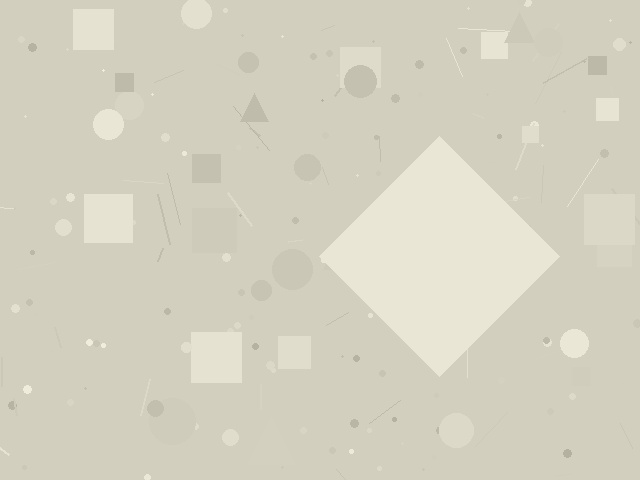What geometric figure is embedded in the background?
A diamond is embedded in the background.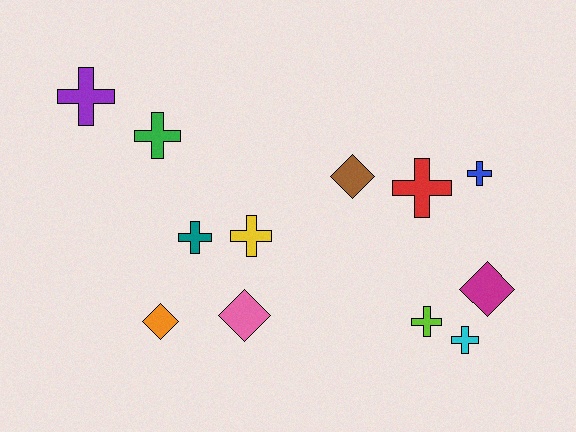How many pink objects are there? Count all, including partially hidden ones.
There is 1 pink object.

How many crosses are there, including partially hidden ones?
There are 8 crosses.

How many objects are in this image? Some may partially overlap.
There are 12 objects.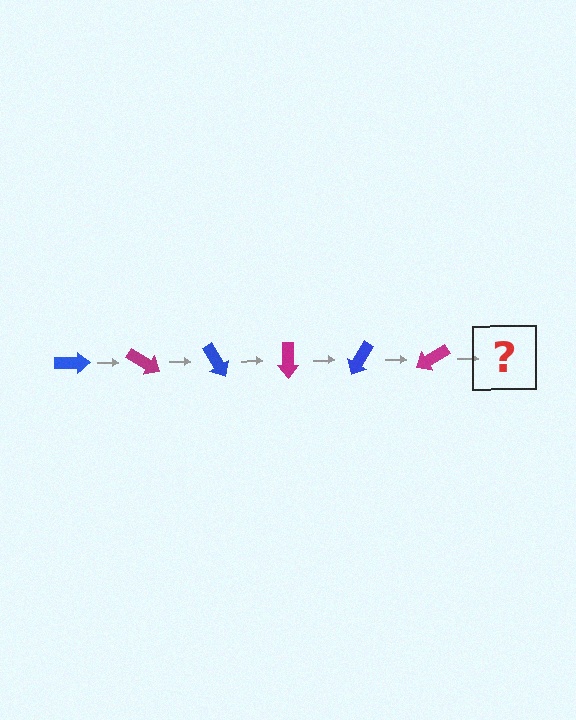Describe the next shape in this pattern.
It should be a blue arrow, rotated 180 degrees from the start.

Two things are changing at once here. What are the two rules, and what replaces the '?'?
The two rules are that it rotates 30 degrees each step and the color cycles through blue and magenta. The '?' should be a blue arrow, rotated 180 degrees from the start.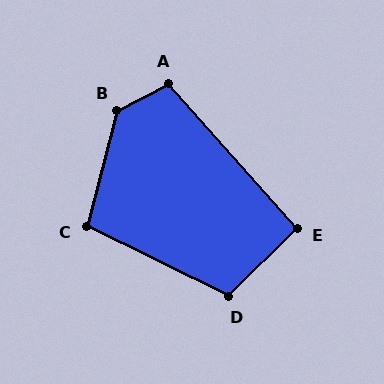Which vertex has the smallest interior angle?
E, at approximately 93 degrees.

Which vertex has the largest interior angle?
B, at approximately 132 degrees.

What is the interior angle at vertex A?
Approximately 104 degrees (obtuse).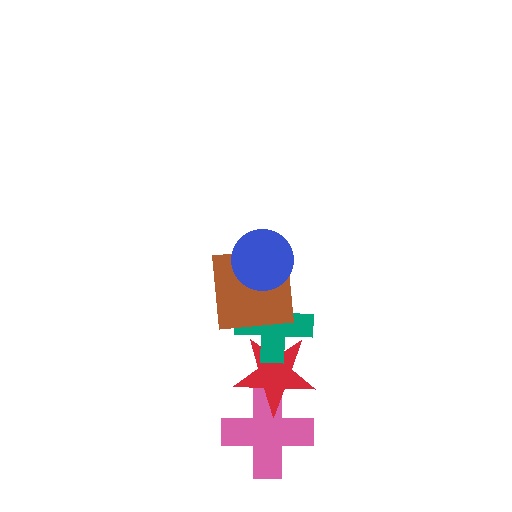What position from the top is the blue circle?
The blue circle is 1st from the top.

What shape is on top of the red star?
The teal cross is on top of the red star.